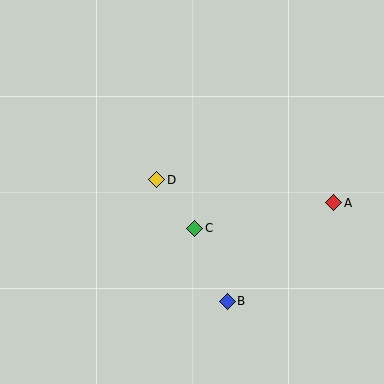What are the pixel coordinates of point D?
Point D is at (157, 180).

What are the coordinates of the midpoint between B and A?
The midpoint between B and A is at (280, 252).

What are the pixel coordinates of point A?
Point A is at (334, 203).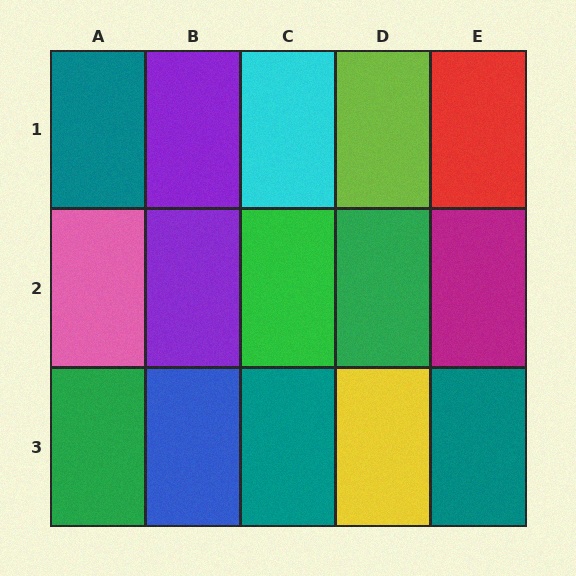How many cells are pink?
1 cell is pink.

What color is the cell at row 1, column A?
Teal.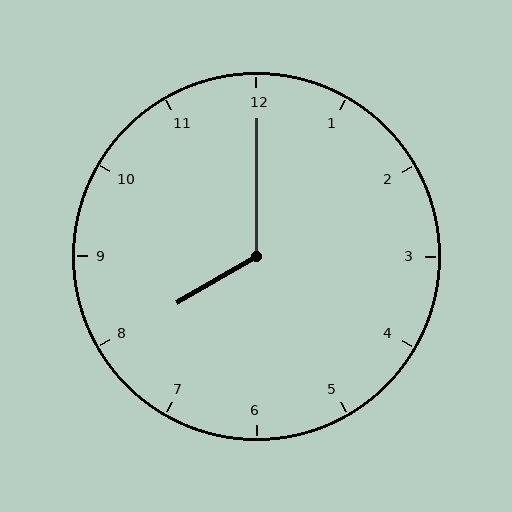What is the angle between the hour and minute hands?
Approximately 120 degrees.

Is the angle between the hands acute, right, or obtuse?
It is obtuse.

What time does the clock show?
8:00.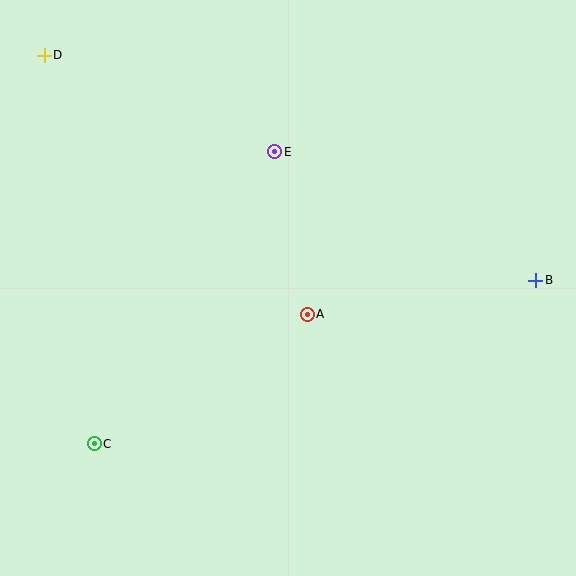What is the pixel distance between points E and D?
The distance between E and D is 250 pixels.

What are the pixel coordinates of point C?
Point C is at (94, 444).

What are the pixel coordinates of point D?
Point D is at (44, 55).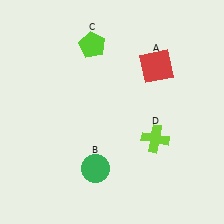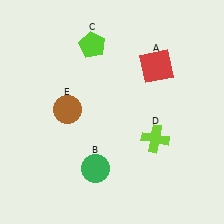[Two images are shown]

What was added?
A brown circle (E) was added in Image 2.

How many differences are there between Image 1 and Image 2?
There is 1 difference between the two images.